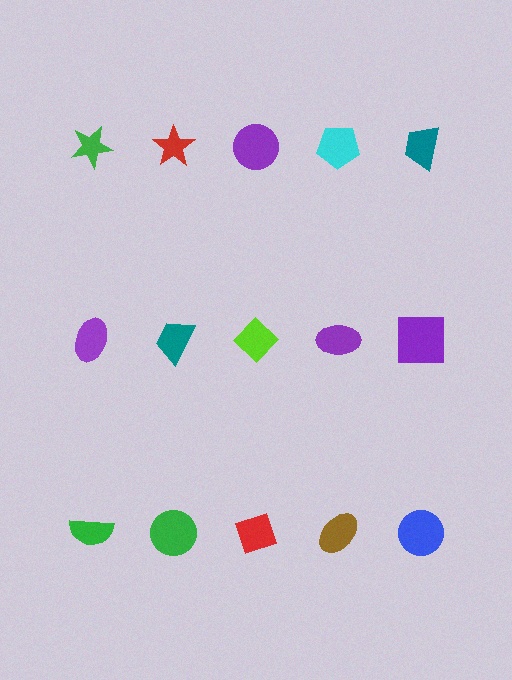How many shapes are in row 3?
5 shapes.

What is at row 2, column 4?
A purple ellipse.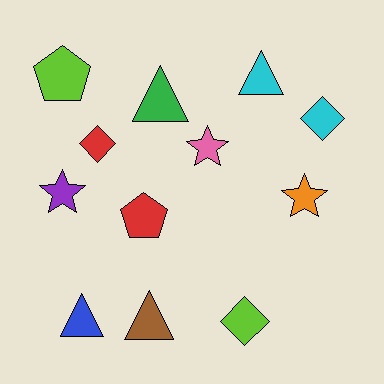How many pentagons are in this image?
There are 2 pentagons.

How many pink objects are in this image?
There is 1 pink object.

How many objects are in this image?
There are 12 objects.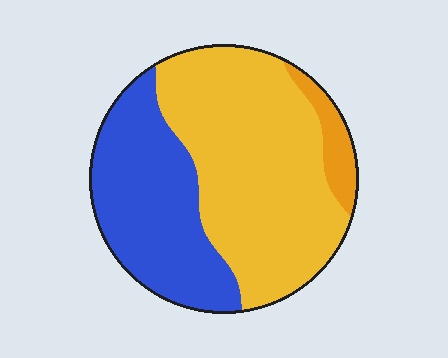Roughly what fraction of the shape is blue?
Blue takes up between a quarter and a half of the shape.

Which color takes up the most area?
Yellow, at roughly 55%.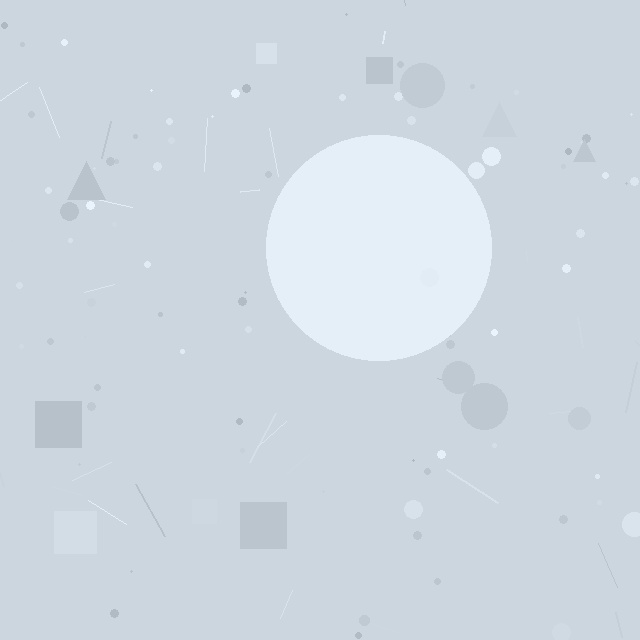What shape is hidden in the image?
A circle is hidden in the image.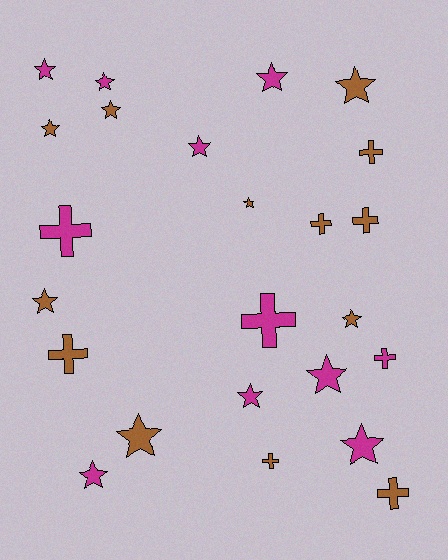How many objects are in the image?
There are 24 objects.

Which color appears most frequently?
Brown, with 13 objects.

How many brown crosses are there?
There are 6 brown crosses.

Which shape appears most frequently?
Star, with 15 objects.